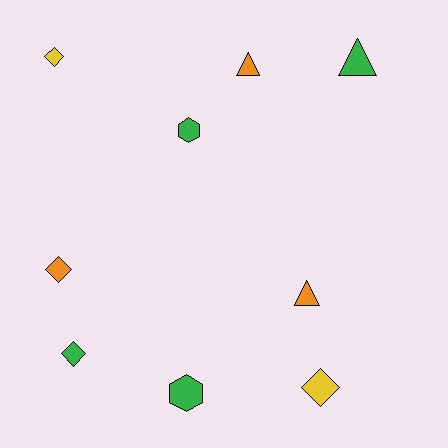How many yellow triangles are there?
There are no yellow triangles.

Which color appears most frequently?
Green, with 4 objects.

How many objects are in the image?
There are 9 objects.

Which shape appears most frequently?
Diamond, with 4 objects.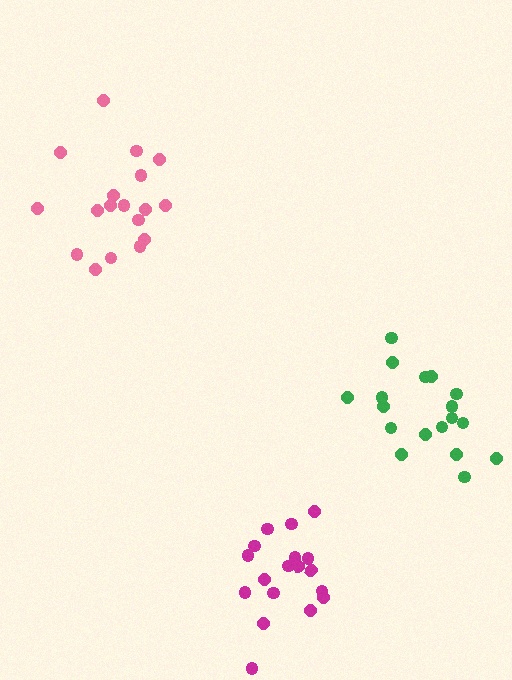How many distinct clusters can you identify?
There are 3 distinct clusters.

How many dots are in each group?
Group 1: 18 dots, Group 2: 18 dots, Group 3: 18 dots (54 total).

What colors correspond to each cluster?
The clusters are colored: green, pink, magenta.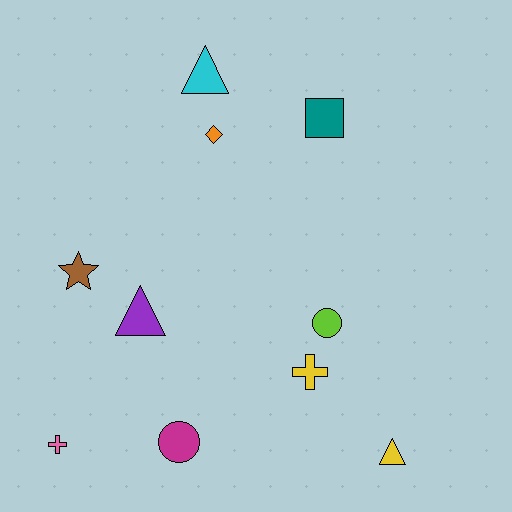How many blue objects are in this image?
There are no blue objects.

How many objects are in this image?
There are 10 objects.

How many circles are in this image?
There are 2 circles.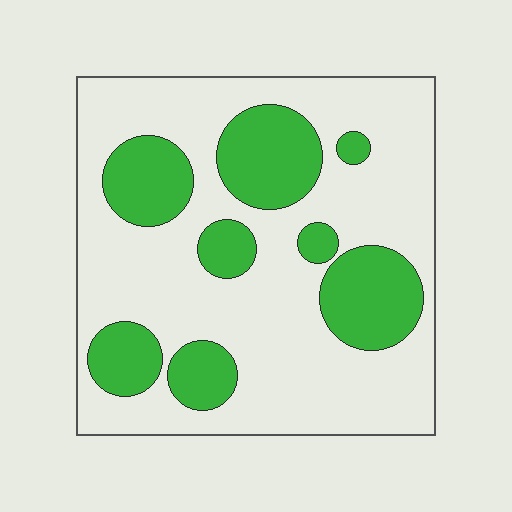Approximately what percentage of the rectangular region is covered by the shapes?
Approximately 30%.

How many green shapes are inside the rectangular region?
8.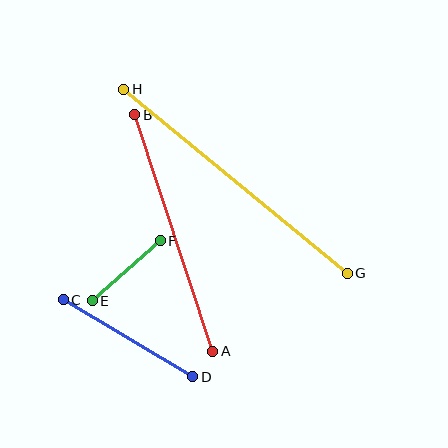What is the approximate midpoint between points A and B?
The midpoint is at approximately (174, 233) pixels.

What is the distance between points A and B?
The distance is approximately 249 pixels.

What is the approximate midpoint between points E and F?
The midpoint is at approximately (126, 271) pixels.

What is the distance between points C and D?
The distance is approximately 150 pixels.